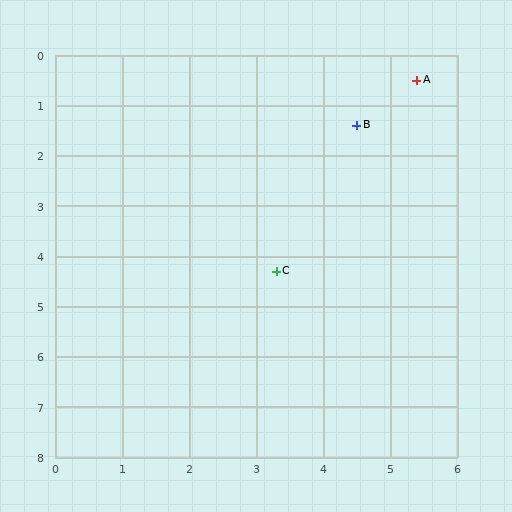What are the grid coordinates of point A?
Point A is at approximately (5.4, 0.5).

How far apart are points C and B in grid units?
Points C and B are about 3.1 grid units apart.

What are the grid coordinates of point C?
Point C is at approximately (3.3, 4.3).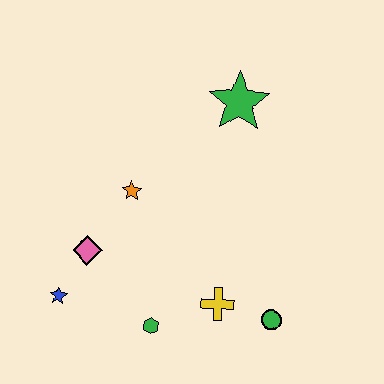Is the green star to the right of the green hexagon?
Yes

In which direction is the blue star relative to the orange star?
The blue star is below the orange star.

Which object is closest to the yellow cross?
The green circle is closest to the yellow cross.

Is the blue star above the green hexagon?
Yes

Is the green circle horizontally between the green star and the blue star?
No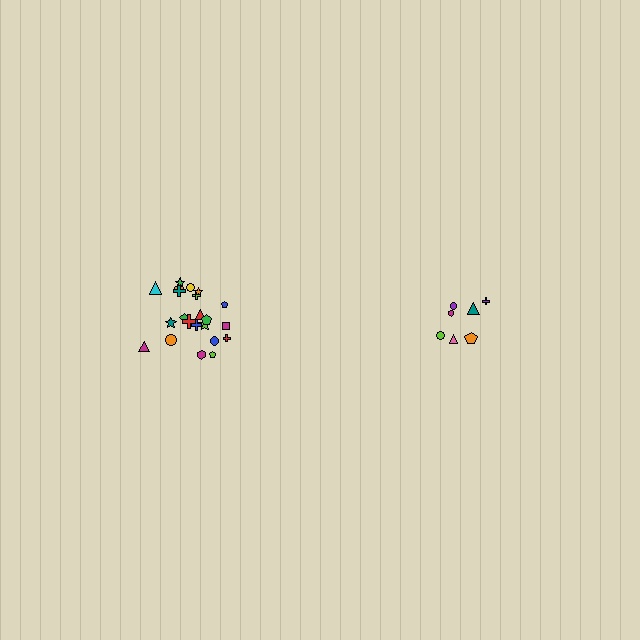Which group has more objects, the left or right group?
The left group.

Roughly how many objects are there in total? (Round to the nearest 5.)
Roughly 30 objects in total.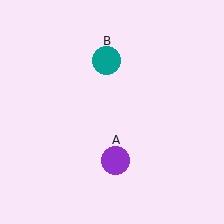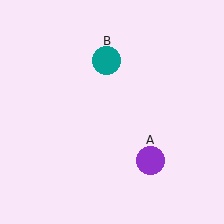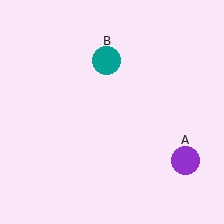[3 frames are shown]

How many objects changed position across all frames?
1 object changed position: purple circle (object A).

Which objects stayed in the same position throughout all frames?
Teal circle (object B) remained stationary.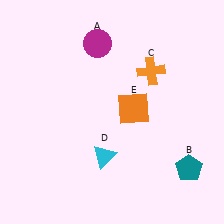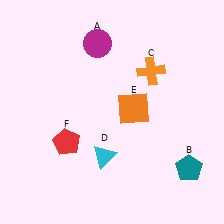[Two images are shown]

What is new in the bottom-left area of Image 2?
A red pentagon (F) was added in the bottom-left area of Image 2.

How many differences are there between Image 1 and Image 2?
There is 1 difference between the two images.